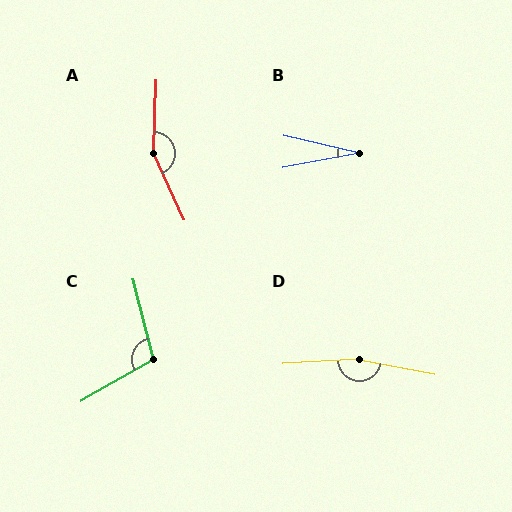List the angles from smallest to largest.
B (24°), C (106°), A (153°), D (166°).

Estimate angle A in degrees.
Approximately 153 degrees.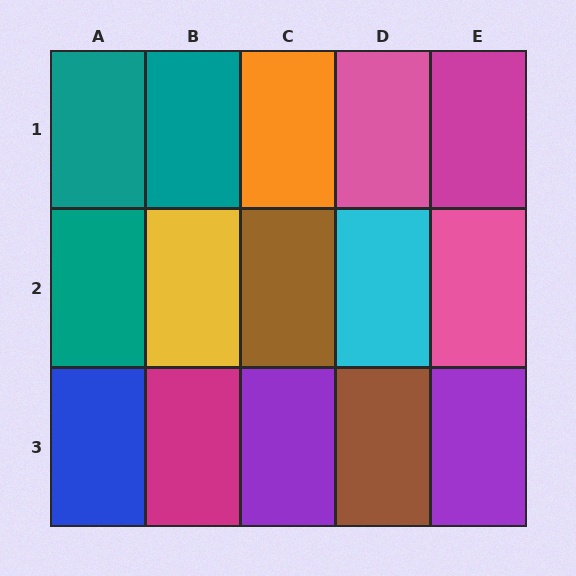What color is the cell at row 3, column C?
Purple.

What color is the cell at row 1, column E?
Magenta.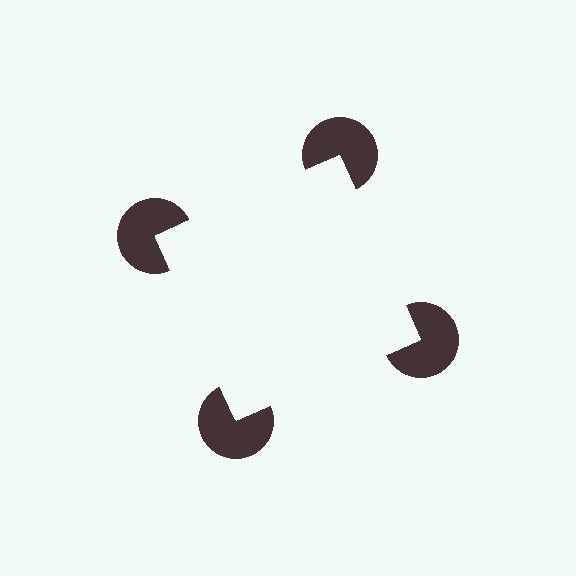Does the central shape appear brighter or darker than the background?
It typically appears slightly brighter than the background, even though no actual brightness change is drawn.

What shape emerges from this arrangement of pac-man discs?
An illusory square — its edges are inferred from the aligned wedge cuts in the pac-man discs, not physically drawn.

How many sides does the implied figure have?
4 sides.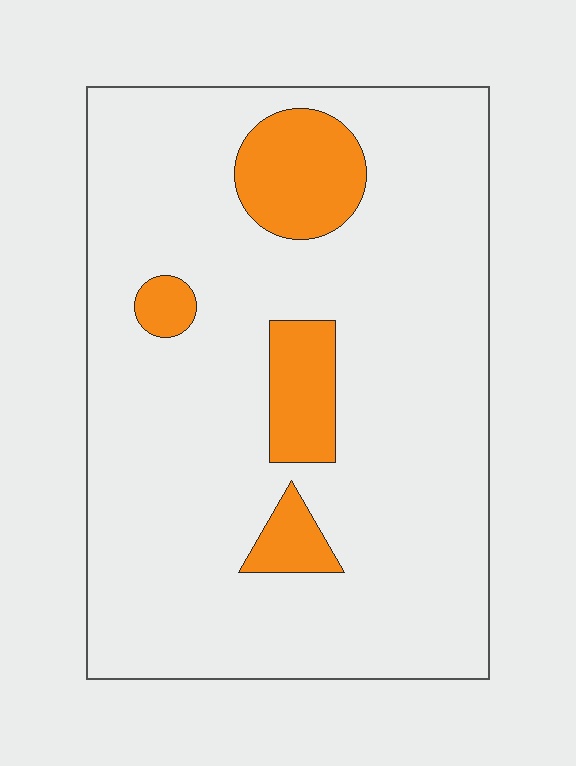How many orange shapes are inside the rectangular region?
4.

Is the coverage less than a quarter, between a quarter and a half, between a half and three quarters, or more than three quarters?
Less than a quarter.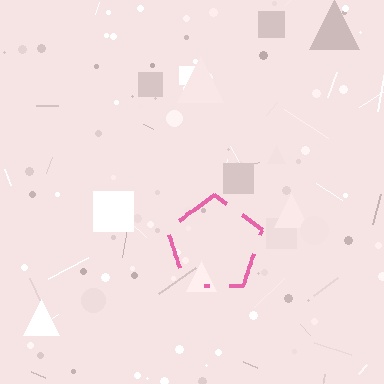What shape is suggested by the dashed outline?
The dashed outline suggests a pentagon.